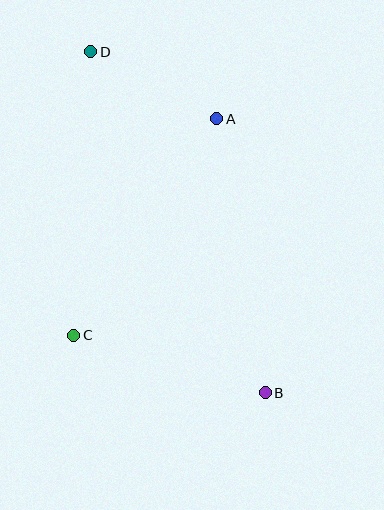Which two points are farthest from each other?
Points B and D are farthest from each other.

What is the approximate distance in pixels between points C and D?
The distance between C and D is approximately 284 pixels.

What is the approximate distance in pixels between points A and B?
The distance between A and B is approximately 278 pixels.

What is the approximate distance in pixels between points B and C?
The distance between B and C is approximately 200 pixels.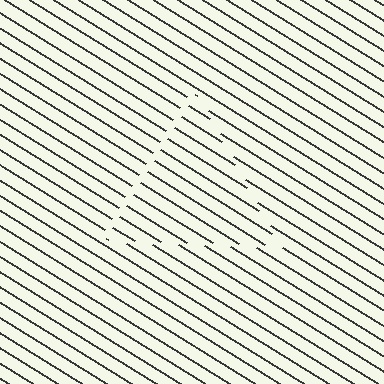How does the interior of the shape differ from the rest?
The interior of the shape contains the same grating, shifted by half a period — the contour is defined by the phase discontinuity where line-ends from the inner and outer gratings abut.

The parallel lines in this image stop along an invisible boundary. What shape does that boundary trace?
An illusory triangle. The interior of the shape contains the same grating, shifted by half a period — the contour is defined by the phase discontinuity where line-ends from the inner and outer gratings abut.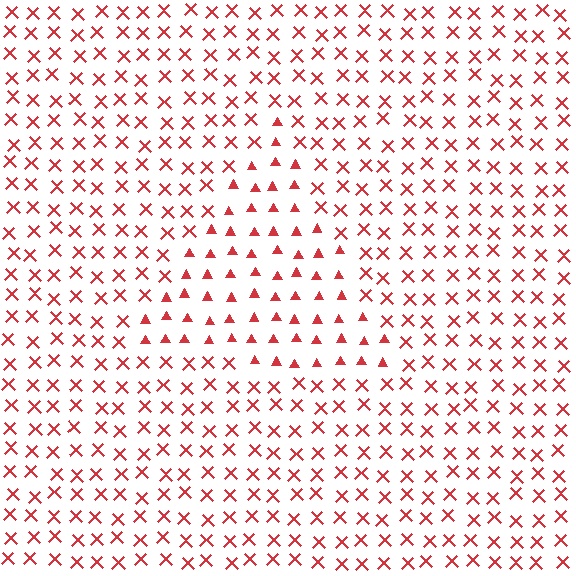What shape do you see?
I see a triangle.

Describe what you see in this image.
The image is filled with small red elements arranged in a uniform grid. A triangle-shaped region contains triangles, while the surrounding area contains X marks. The boundary is defined purely by the change in element shape.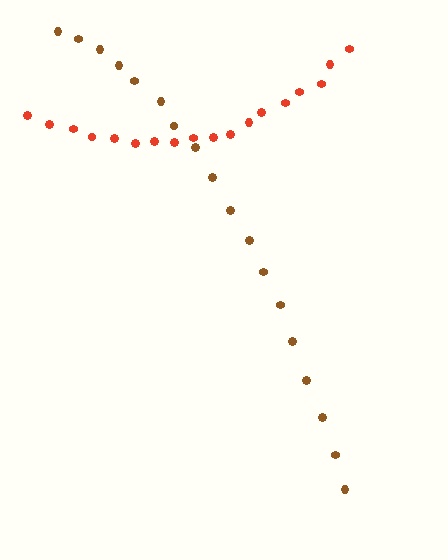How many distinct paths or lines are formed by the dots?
There are 2 distinct paths.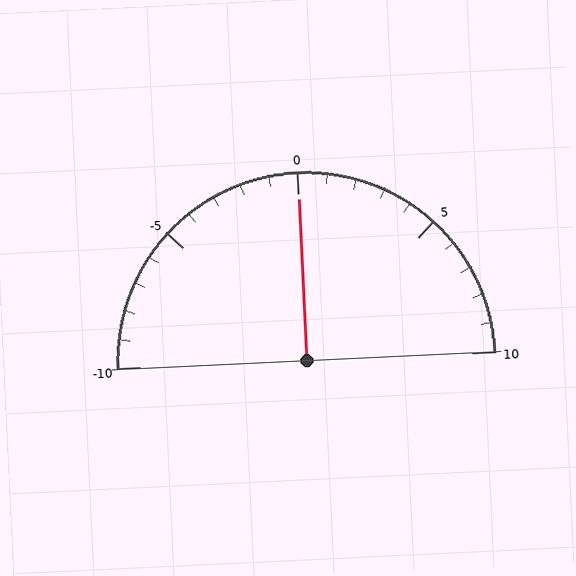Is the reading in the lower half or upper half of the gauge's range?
The reading is in the upper half of the range (-10 to 10).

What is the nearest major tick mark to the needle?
The nearest major tick mark is 0.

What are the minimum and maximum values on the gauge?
The gauge ranges from -10 to 10.